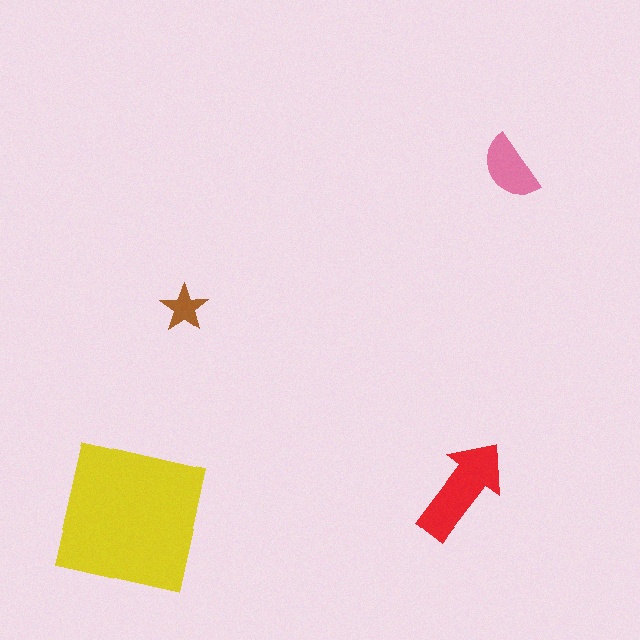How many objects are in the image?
There are 4 objects in the image.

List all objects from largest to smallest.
The yellow square, the red arrow, the pink semicircle, the brown star.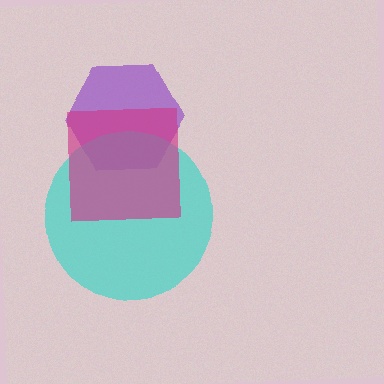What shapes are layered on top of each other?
The layered shapes are: a purple hexagon, a cyan circle, a magenta square.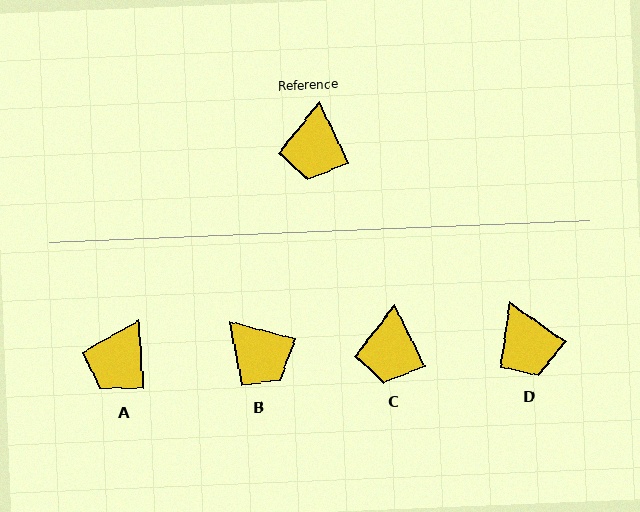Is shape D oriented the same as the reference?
No, it is off by about 29 degrees.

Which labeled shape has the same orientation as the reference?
C.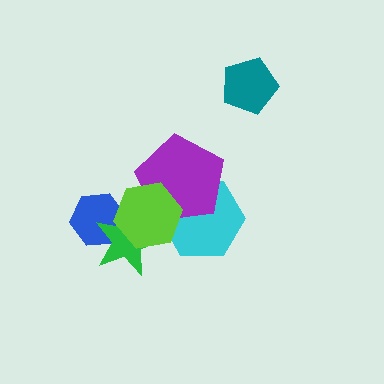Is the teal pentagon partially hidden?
No, no other shape covers it.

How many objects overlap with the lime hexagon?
4 objects overlap with the lime hexagon.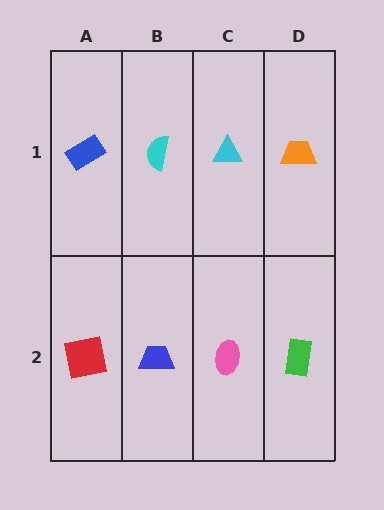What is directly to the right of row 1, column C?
An orange trapezoid.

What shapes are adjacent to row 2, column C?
A cyan triangle (row 1, column C), a blue trapezoid (row 2, column B), a green rectangle (row 2, column D).